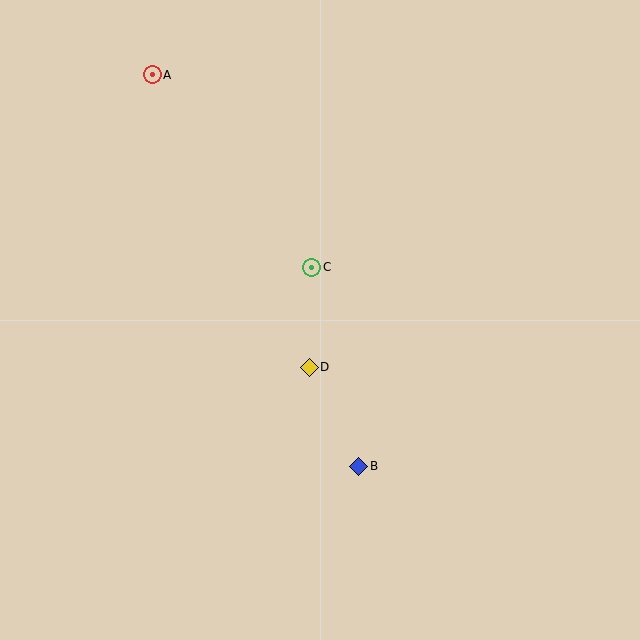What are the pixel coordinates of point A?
Point A is at (152, 75).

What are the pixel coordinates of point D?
Point D is at (309, 367).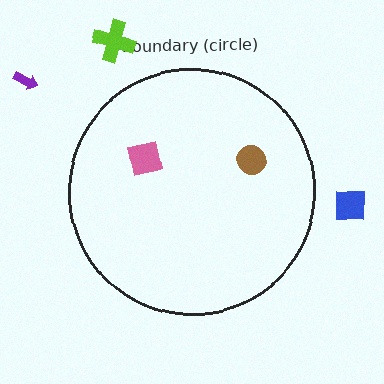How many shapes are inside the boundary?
2 inside, 3 outside.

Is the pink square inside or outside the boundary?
Inside.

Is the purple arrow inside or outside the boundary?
Outside.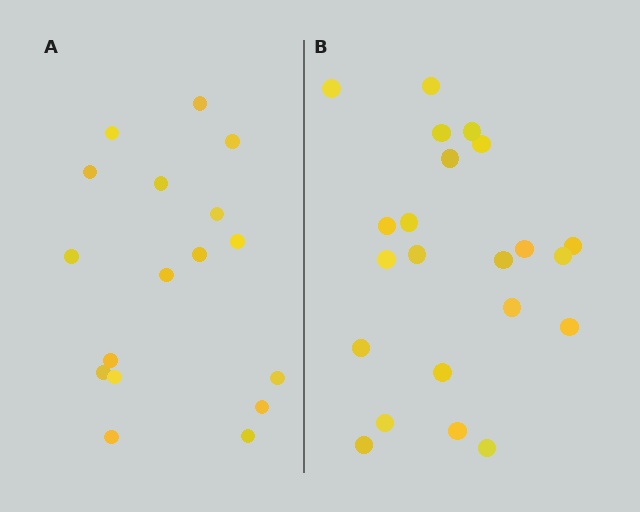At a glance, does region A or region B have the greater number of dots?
Region B (the right region) has more dots.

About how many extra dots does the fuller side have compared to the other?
Region B has about 5 more dots than region A.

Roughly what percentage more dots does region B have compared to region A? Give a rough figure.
About 30% more.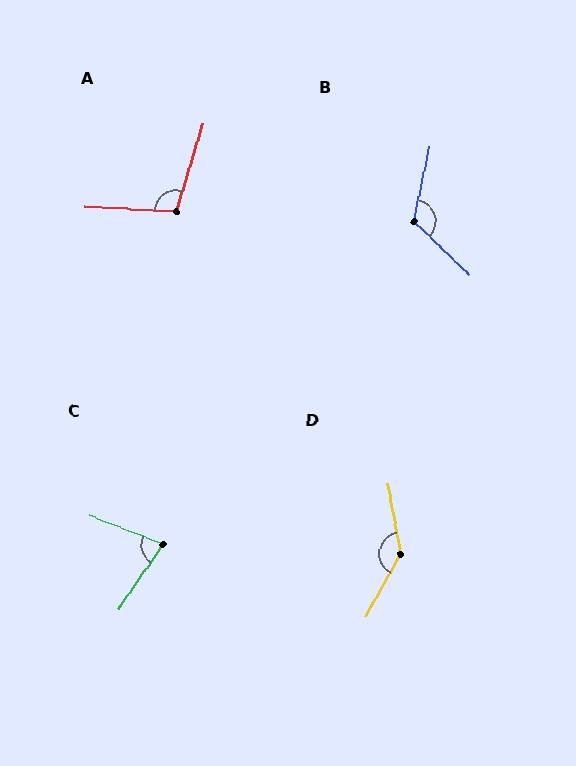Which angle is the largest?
D, at approximately 141 degrees.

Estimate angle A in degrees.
Approximately 103 degrees.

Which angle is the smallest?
C, at approximately 77 degrees.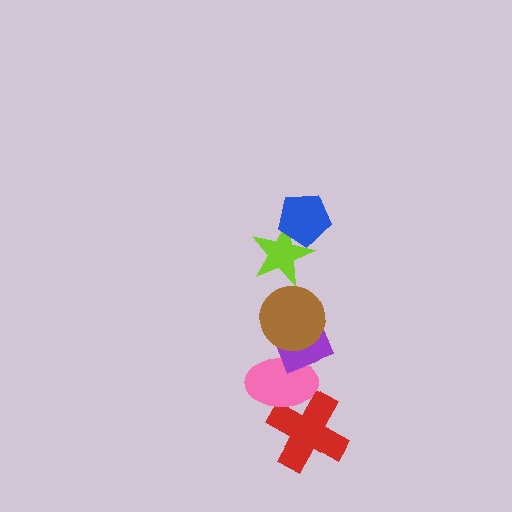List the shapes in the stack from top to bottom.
From top to bottom: the blue pentagon, the lime star, the brown circle, the purple diamond, the pink ellipse, the red cross.